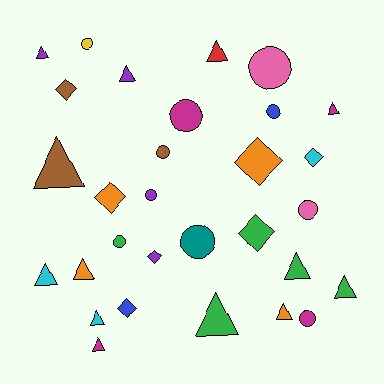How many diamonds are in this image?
There are 7 diamonds.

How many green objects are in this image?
There are 5 green objects.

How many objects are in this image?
There are 30 objects.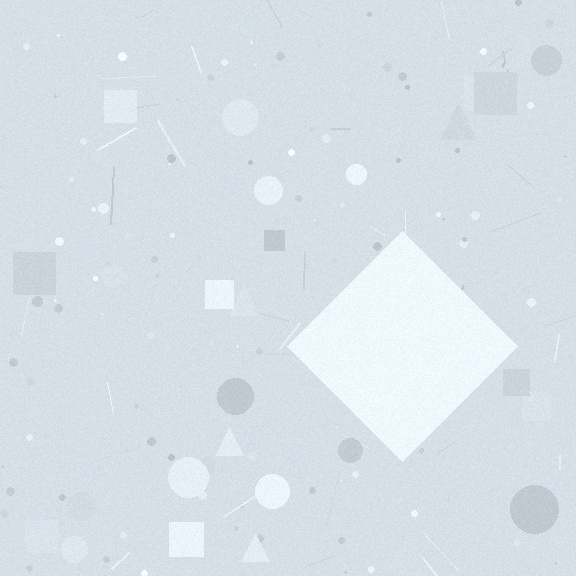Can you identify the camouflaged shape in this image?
The camouflaged shape is a diamond.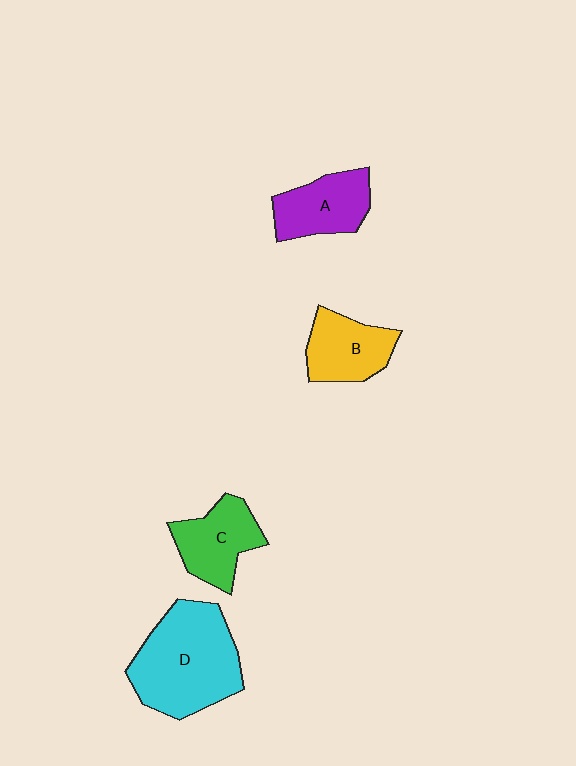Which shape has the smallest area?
Shape B (yellow).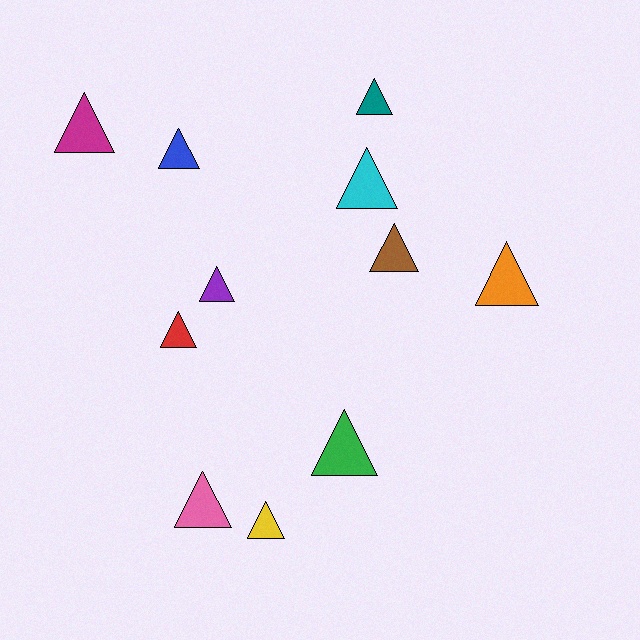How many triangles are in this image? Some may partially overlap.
There are 11 triangles.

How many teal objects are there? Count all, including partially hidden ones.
There is 1 teal object.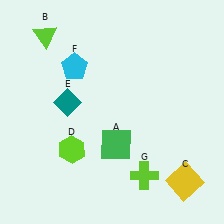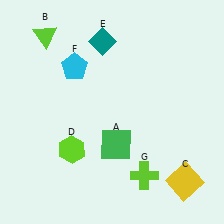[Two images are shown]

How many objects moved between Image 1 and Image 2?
1 object moved between the two images.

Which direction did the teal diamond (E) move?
The teal diamond (E) moved up.